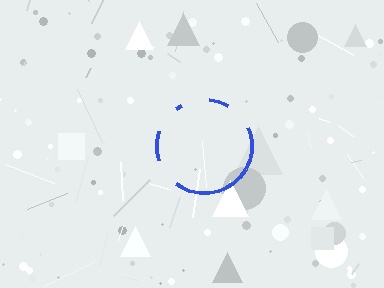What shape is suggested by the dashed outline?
The dashed outline suggests a circle.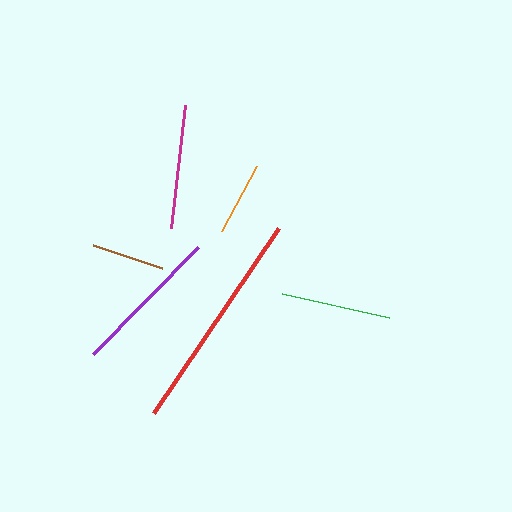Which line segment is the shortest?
The brown line is the shortest at approximately 73 pixels.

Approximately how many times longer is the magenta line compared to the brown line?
The magenta line is approximately 1.7 times the length of the brown line.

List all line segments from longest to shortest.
From longest to shortest: red, purple, magenta, green, orange, brown.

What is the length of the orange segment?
The orange segment is approximately 74 pixels long.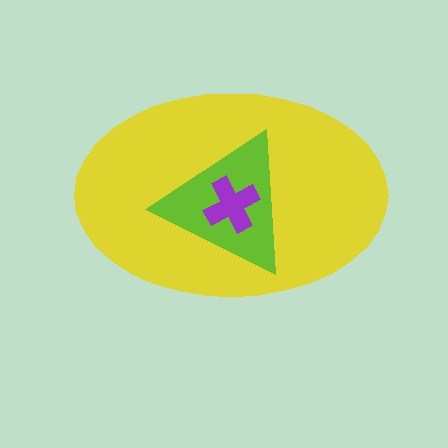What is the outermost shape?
The yellow ellipse.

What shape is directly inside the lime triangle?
The purple cross.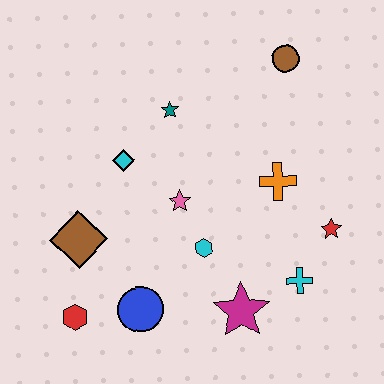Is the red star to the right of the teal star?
Yes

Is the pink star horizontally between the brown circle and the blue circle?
Yes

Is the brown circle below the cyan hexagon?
No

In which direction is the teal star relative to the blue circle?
The teal star is above the blue circle.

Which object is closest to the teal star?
The cyan diamond is closest to the teal star.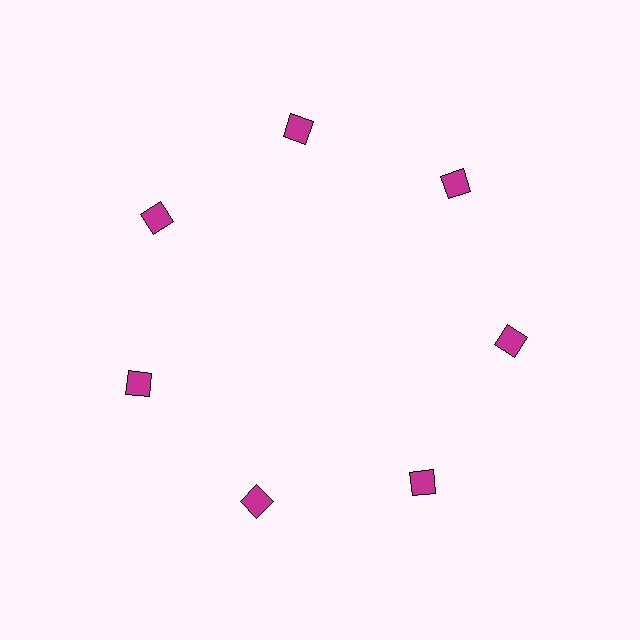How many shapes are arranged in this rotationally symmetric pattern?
There are 7 shapes, arranged in 7 groups of 1.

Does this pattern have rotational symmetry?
Yes, this pattern has 7-fold rotational symmetry. It looks the same after rotating 51 degrees around the center.